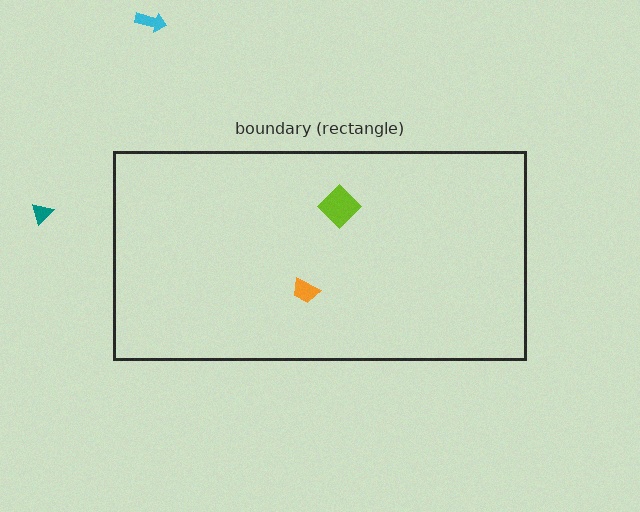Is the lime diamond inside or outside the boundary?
Inside.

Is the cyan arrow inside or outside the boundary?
Outside.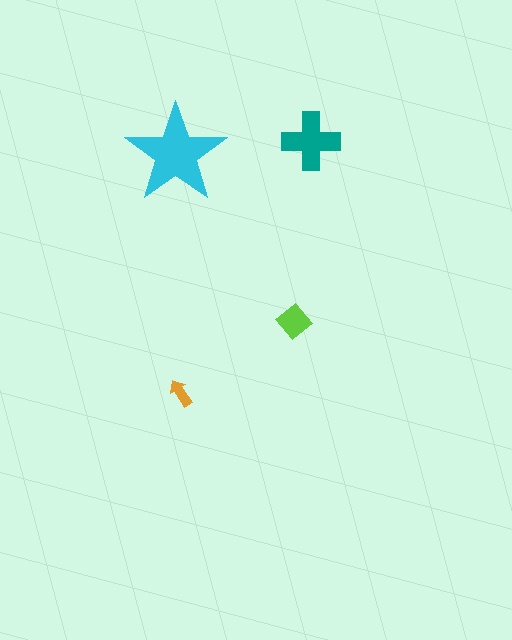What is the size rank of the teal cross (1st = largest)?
2nd.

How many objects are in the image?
There are 4 objects in the image.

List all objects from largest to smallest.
The cyan star, the teal cross, the lime diamond, the orange arrow.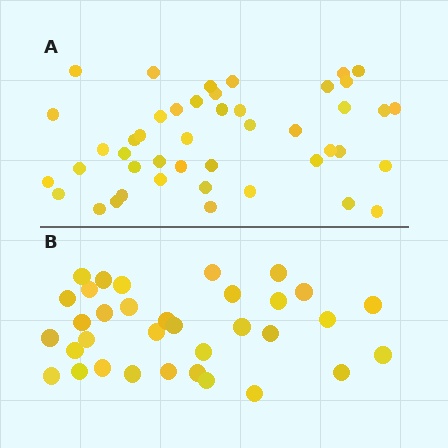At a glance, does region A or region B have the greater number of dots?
Region A (the top region) has more dots.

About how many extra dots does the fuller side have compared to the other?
Region A has roughly 12 or so more dots than region B.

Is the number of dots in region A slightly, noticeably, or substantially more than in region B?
Region A has noticeably more, but not dramatically so. The ratio is roughly 1.3 to 1.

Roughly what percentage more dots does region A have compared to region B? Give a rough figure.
About 30% more.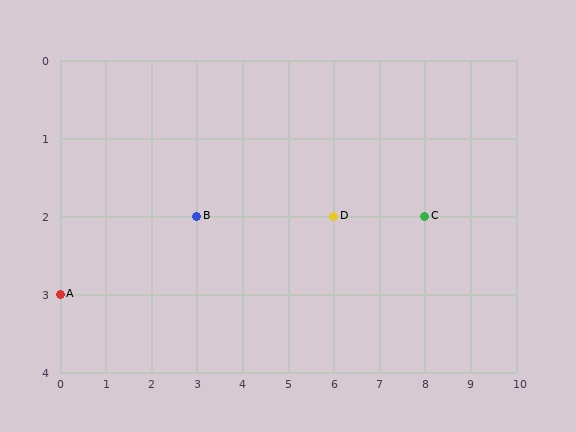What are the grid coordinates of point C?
Point C is at grid coordinates (8, 2).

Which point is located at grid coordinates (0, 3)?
Point A is at (0, 3).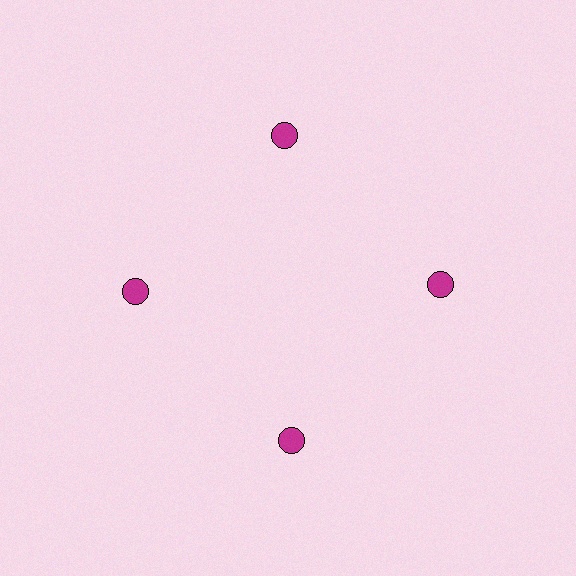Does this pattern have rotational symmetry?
Yes, this pattern has 4-fold rotational symmetry. It looks the same after rotating 90 degrees around the center.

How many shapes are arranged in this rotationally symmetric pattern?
There are 4 shapes, arranged in 4 groups of 1.